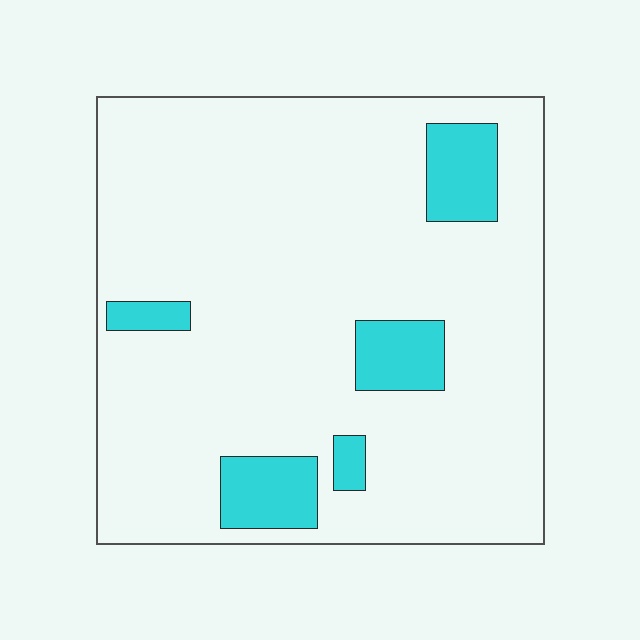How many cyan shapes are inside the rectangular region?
5.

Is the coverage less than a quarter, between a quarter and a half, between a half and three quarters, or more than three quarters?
Less than a quarter.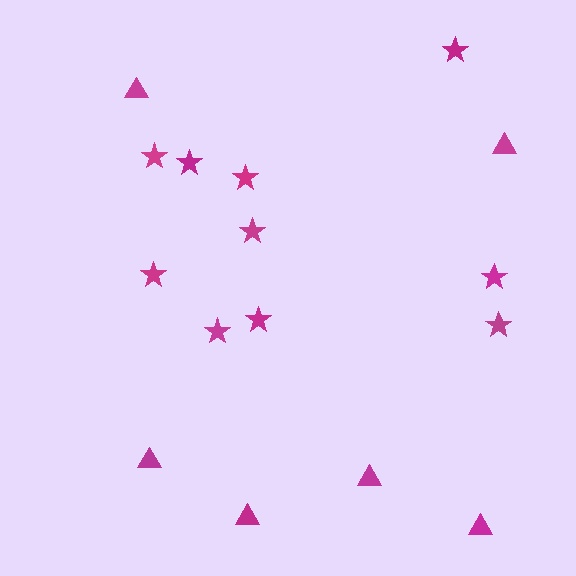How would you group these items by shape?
There are 2 groups: one group of triangles (6) and one group of stars (10).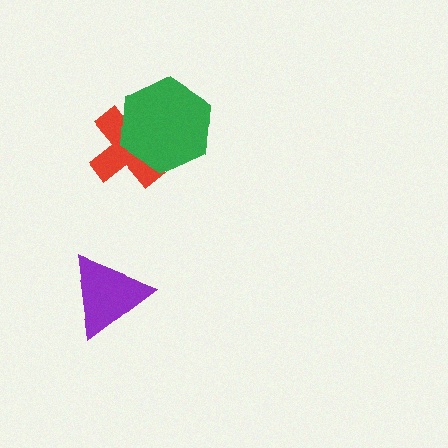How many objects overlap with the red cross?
1 object overlaps with the red cross.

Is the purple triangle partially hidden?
No, no other shape covers it.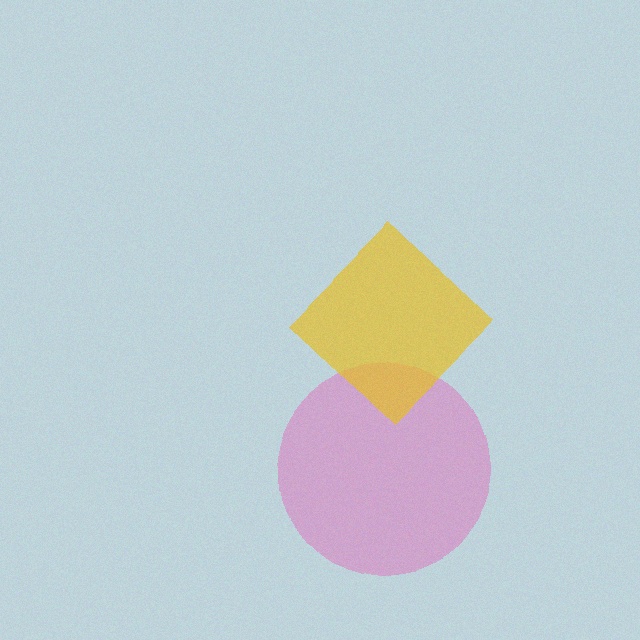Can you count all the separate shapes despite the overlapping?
Yes, there are 2 separate shapes.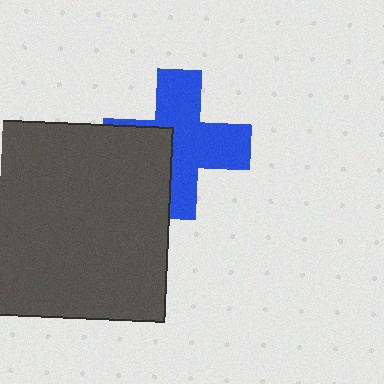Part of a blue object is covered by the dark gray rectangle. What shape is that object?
It is a cross.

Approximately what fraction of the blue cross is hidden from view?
Roughly 34% of the blue cross is hidden behind the dark gray rectangle.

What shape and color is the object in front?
The object in front is a dark gray rectangle.